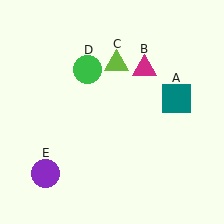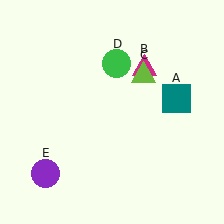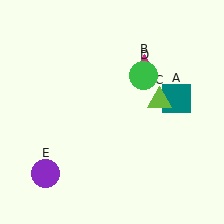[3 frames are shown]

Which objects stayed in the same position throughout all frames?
Teal square (object A) and magenta triangle (object B) and purple circle (object E) remained stationary.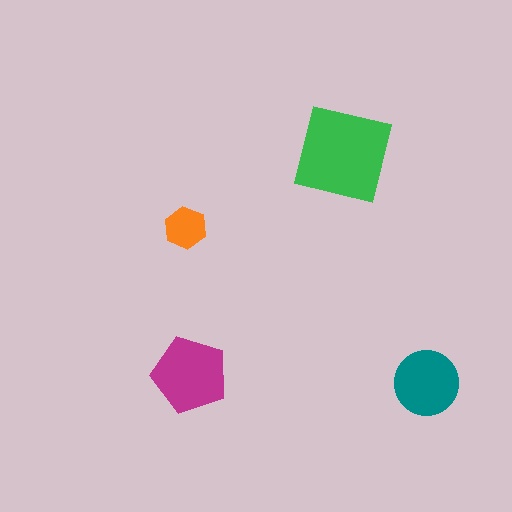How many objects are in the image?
There are 4 objects in the image.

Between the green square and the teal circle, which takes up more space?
The green square.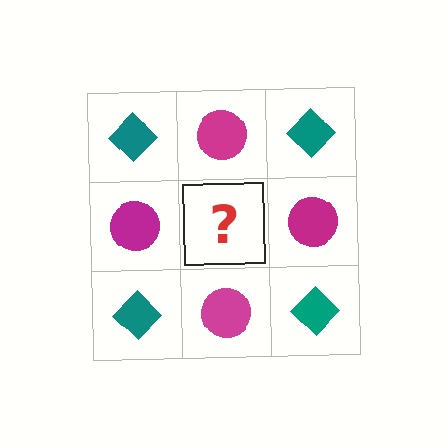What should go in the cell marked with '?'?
The missing cell should contain a teal diamond.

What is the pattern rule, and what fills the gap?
The rule is that it alternates teal diamond and magenta circle in a checkerboard pattern. The gap should be filled with a teal diamond.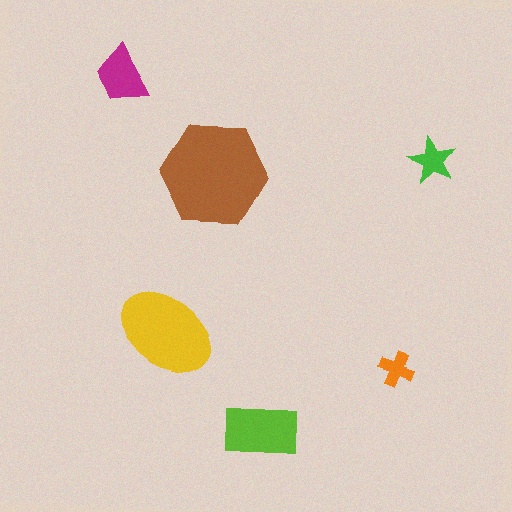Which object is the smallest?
The orange cross.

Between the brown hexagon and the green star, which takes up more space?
The brown hexagon.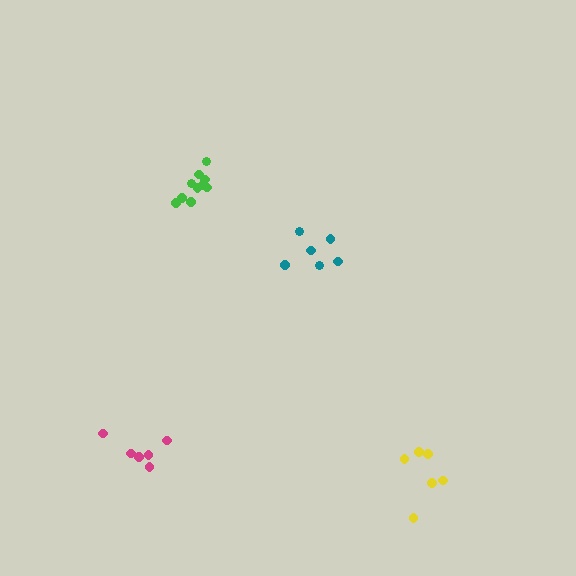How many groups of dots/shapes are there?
There are 4 groups.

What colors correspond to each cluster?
The clusters are colored: teal, green, yellow, magenta.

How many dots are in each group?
Group 1: 6 dots, Group 2: 10 dots, Group 3: 6 dots, Group 4: 6 dots (28 total).